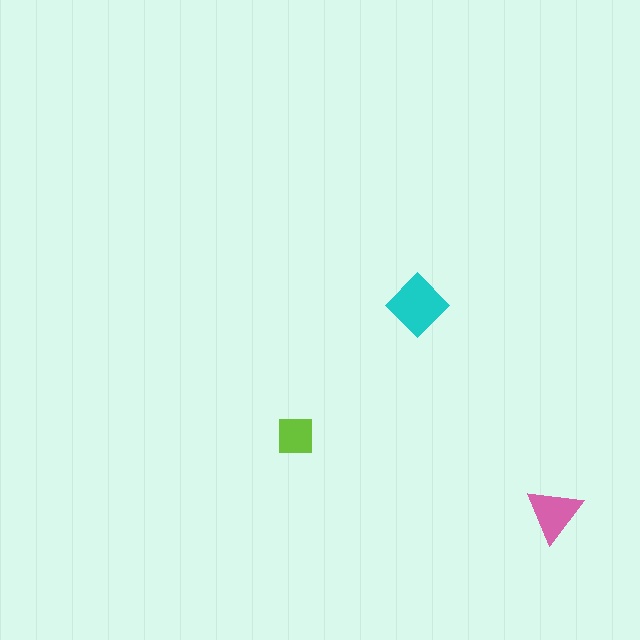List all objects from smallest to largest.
The lime square, the pink triangle, the cyan diamond.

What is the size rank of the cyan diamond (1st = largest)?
1st.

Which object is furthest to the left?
The lime square is leftmost.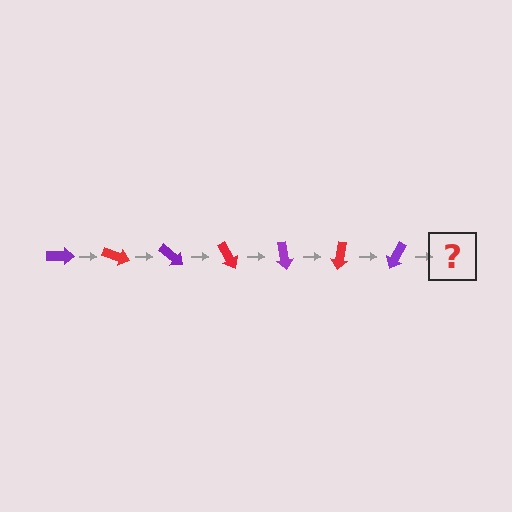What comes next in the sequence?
The next element should be a red arrow, rotated 140 degrees from the start.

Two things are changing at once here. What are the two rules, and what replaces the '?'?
The two rules are that it rotates 20 degrees each step and the color cycles through purple and red. The '?' should be a red arrow, rotated 140 degrees from the start.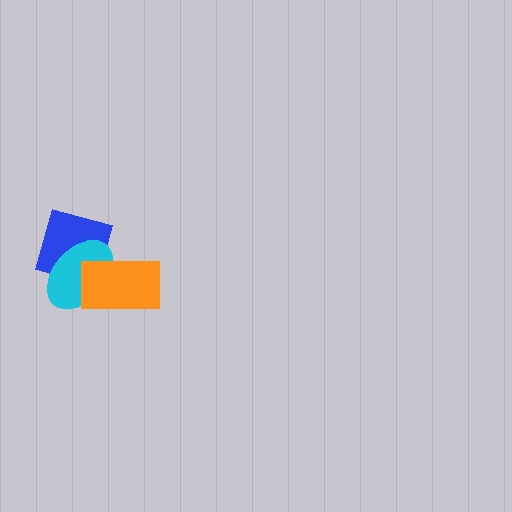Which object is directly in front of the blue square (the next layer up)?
The cyan ellipse is directly in front of the blue square.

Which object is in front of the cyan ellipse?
The orange rectangle is in front of the cyan ellipse.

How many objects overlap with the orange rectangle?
2 objects overlap with the orange rectangle.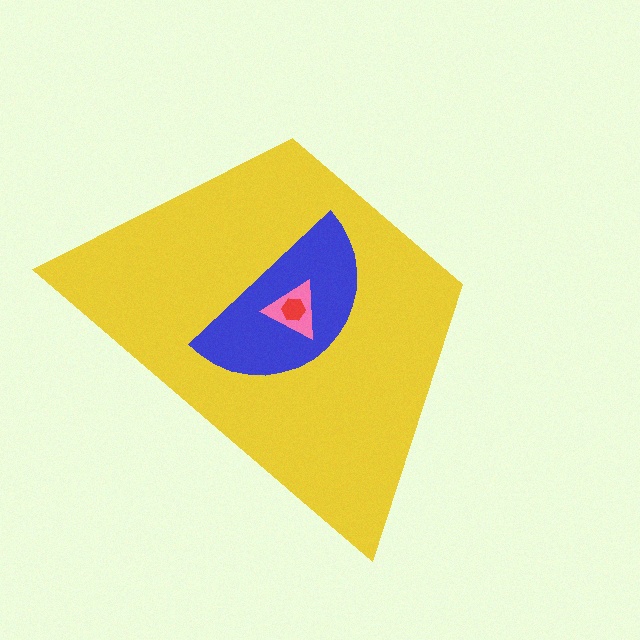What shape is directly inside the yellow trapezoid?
The blue semicircle.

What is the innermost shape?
The red hexagon.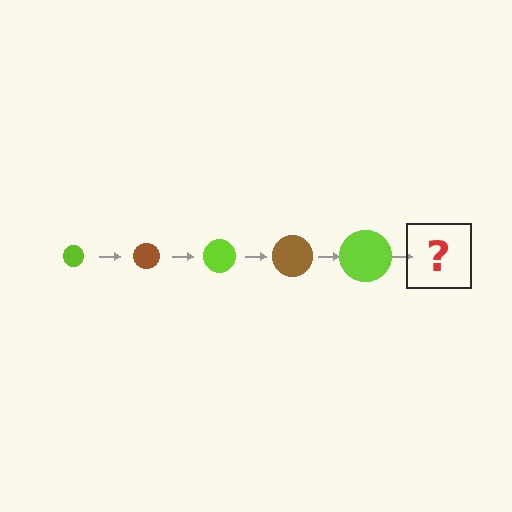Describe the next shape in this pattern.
It should be a brown circle, larger than the previous one.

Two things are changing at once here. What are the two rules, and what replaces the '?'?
The two rules are that the circle grows larger each step and the color cycles through lime and brown. The '?' should be a brown circle, larger than the previous one.